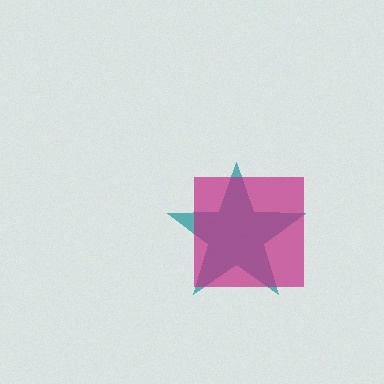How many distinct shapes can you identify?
There are 2 distinct shapes: a teal star, a magenta square.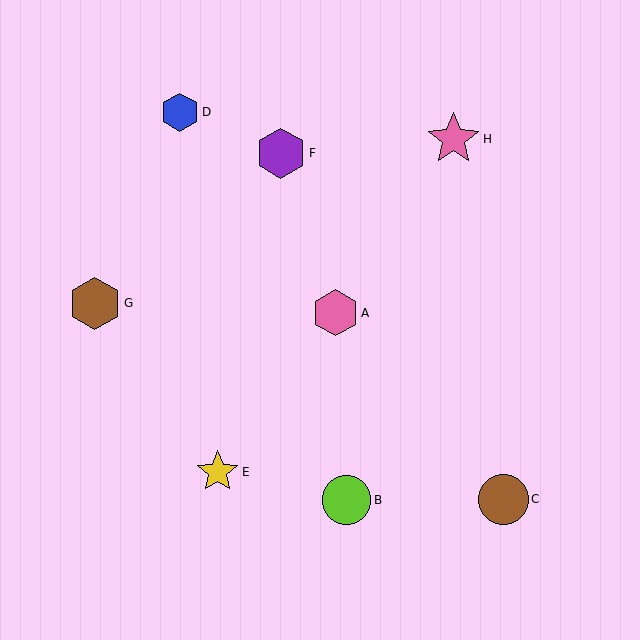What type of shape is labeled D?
Shape D is a blue hexagon.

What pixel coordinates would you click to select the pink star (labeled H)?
Click at (453, 139) to select the pink star H.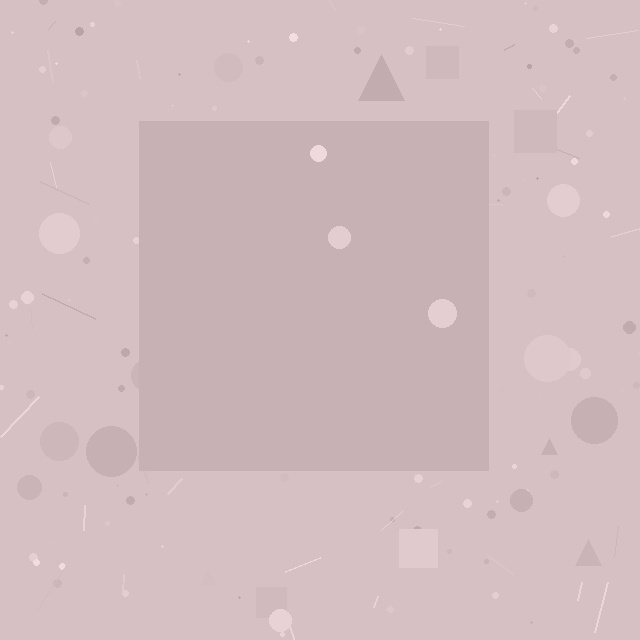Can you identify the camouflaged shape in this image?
The camouflaged shape is a square.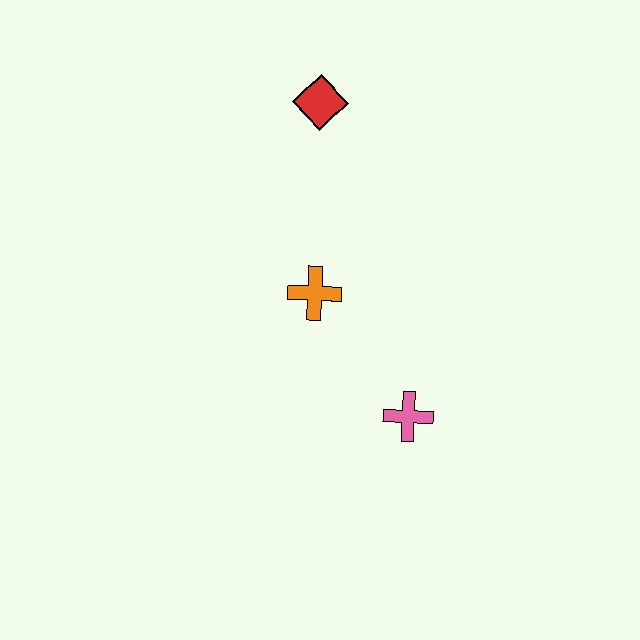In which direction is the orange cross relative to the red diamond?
The orange cross is below the red diamond.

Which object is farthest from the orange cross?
The red diamond is farthest from the orange cross.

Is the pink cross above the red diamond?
No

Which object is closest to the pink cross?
The orange cross is closest to the pink cross.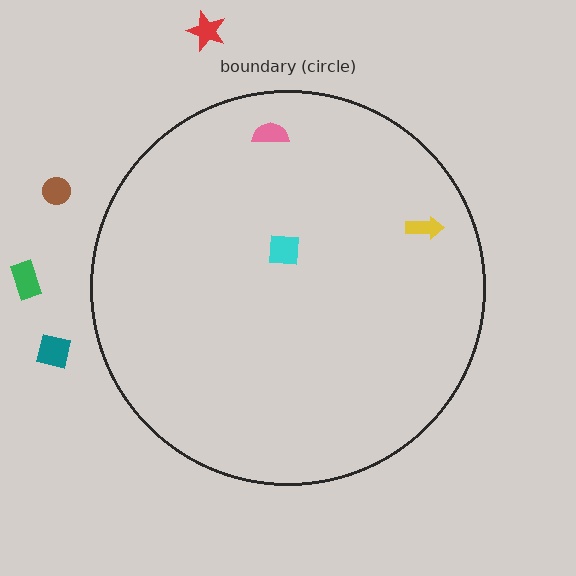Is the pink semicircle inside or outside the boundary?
Inside.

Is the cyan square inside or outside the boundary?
Inside.